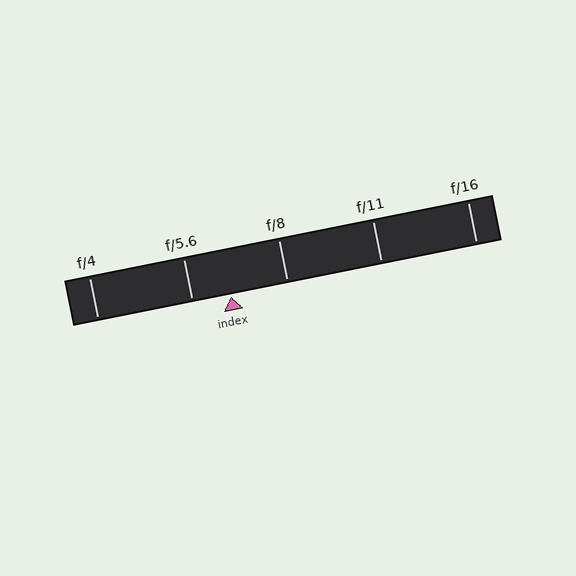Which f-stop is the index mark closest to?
The index mark is closest to f/5.6.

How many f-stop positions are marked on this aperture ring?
There are 5 f-stop positions marked.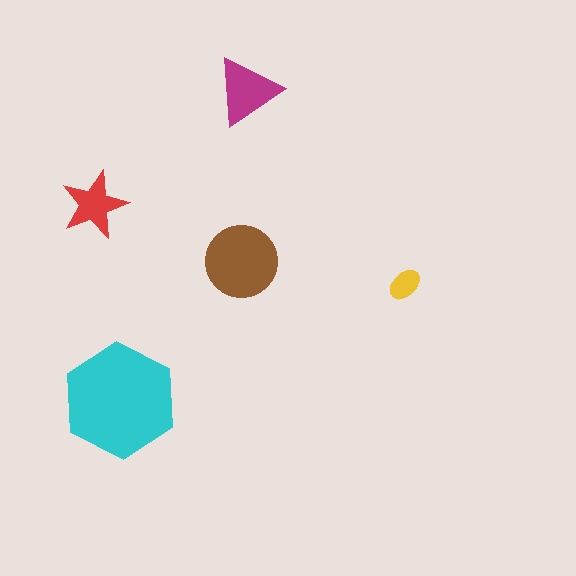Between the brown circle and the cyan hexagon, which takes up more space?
The cyan hexagon.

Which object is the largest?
The cyan hexagon.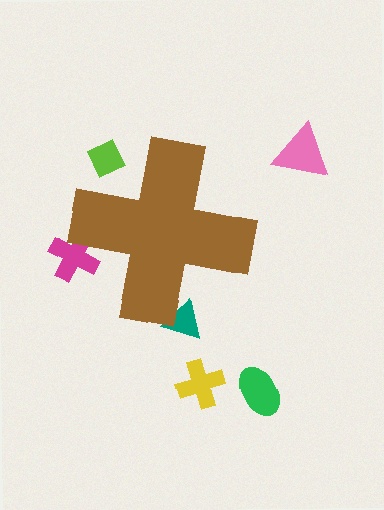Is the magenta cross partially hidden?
Yes, the magenta cross is partially hidden behind the brown cross.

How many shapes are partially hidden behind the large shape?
3 shapes are partially hidden.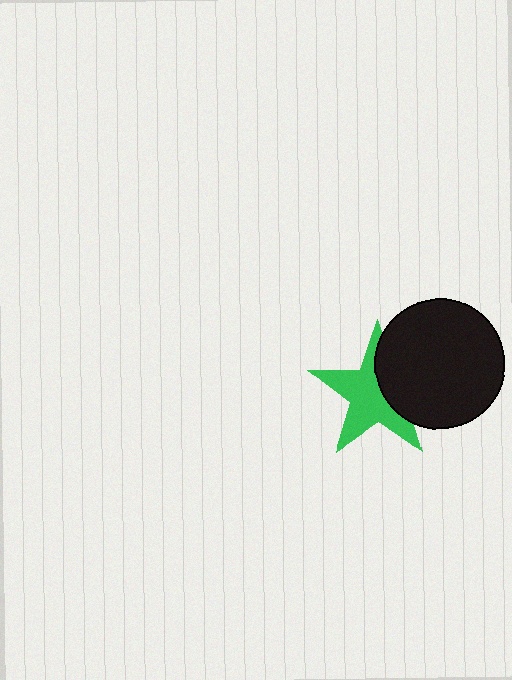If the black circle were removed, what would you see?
You would see the complete green star.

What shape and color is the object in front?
The object in front is a black circle.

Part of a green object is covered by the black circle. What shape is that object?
It is a star.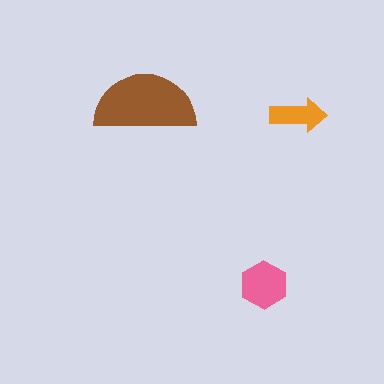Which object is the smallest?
The orange arrow.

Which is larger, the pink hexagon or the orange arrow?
The pink hexagon.